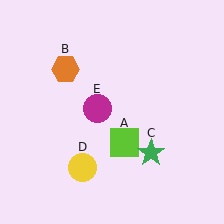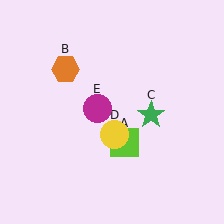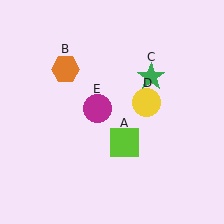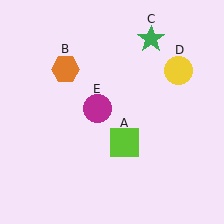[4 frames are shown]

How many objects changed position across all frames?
2 objects changed position: green star (object C), yellow circle (object D).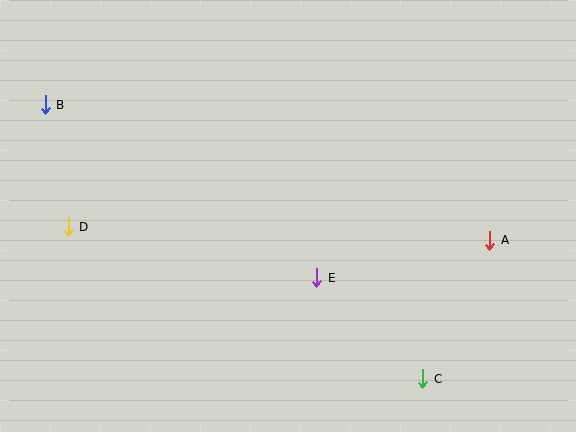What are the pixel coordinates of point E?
Point E is at (317, 278).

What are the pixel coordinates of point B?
Point B is at (45, 105).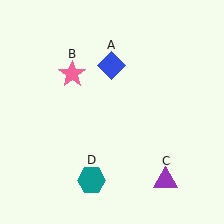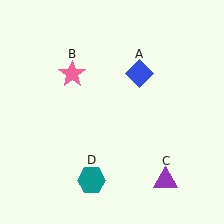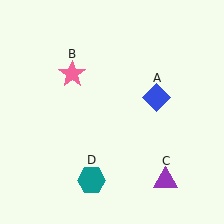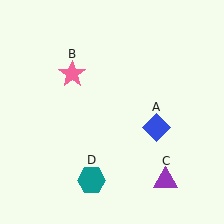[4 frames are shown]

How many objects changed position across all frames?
1 object changed position: blue diamond (object A).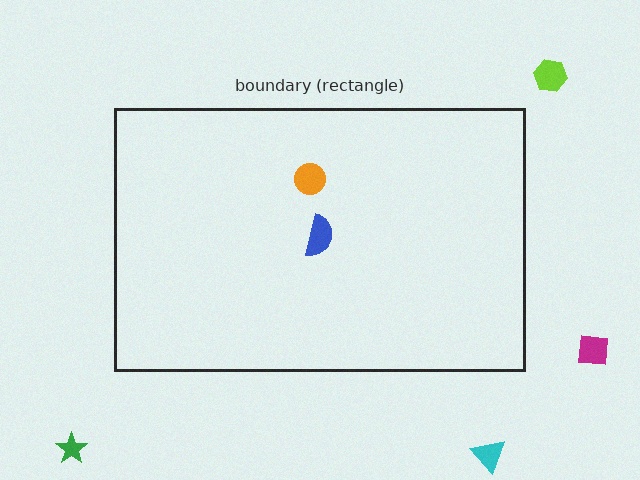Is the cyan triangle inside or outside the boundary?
Outside.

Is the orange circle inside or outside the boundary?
Inside.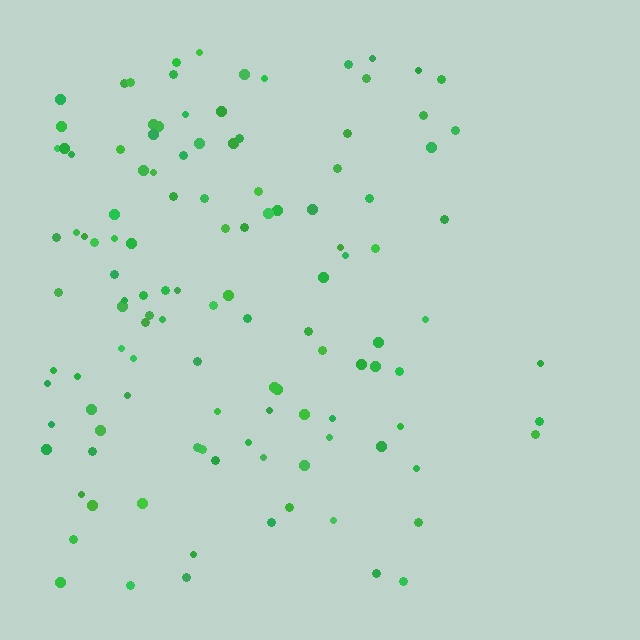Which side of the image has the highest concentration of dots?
The left.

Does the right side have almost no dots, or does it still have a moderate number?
Still a moderate number, just noticeably fewer than the left.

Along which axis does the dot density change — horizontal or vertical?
Horizontal.